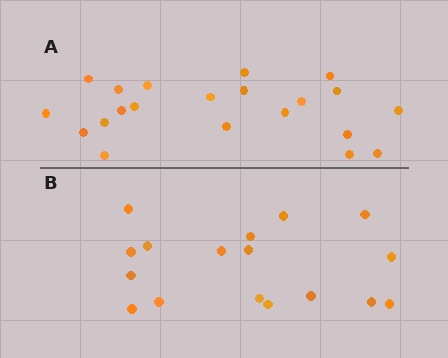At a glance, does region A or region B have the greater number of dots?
Region A (the top region) has more dots.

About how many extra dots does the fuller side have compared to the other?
Region A has about 4 more dots than region B.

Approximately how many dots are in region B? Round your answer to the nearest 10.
About 20 dots. (The exact count is 17, which rounds to 20.)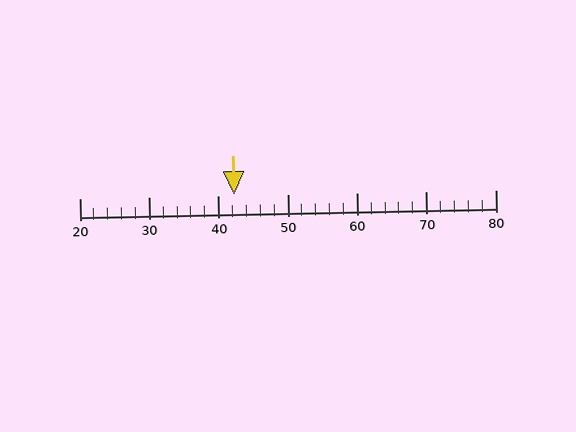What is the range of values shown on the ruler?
The ruler shows values from 20 to 80.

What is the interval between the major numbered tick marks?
The major tick marks are spaced 10 units apart.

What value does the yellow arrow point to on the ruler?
The yellow arrow points to approximately 42.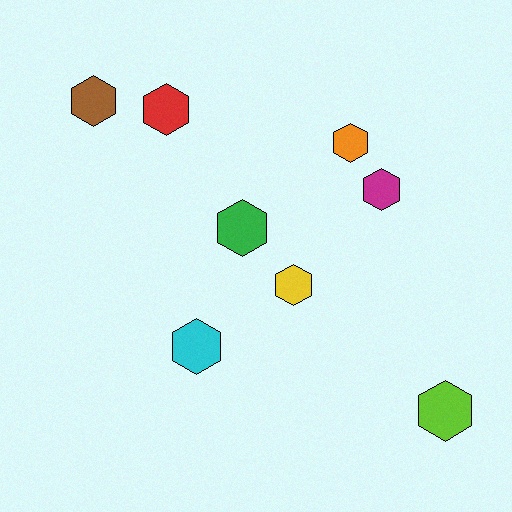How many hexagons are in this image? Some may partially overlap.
There are 8 hexagons.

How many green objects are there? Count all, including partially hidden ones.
There is 1 green object.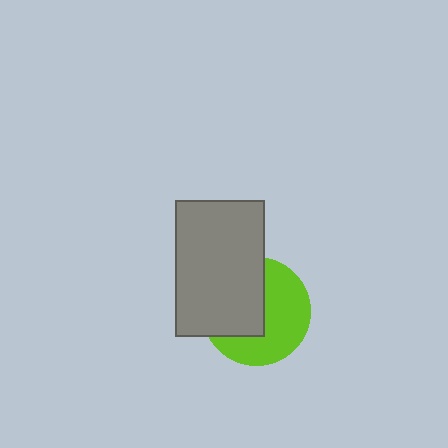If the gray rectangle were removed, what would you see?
You would see the complete lime circle.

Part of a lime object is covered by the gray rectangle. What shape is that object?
It is a circle.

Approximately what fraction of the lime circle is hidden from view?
Roughly 47% of the lime circle is hidden behind the gray rectangle.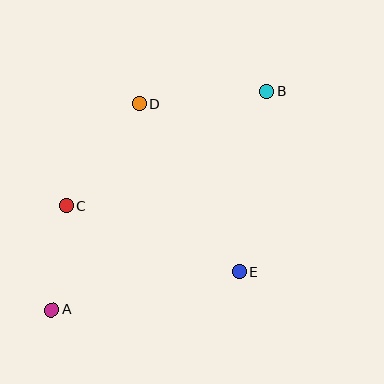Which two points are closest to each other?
Points A and C are closest to each other.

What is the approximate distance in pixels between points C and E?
The distance between C and E is approximately 185 pixels.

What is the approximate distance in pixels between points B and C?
The distance between B and C is approximately 231 pixels.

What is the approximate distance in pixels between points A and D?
The distance between A and D is approximately 223 pixels.